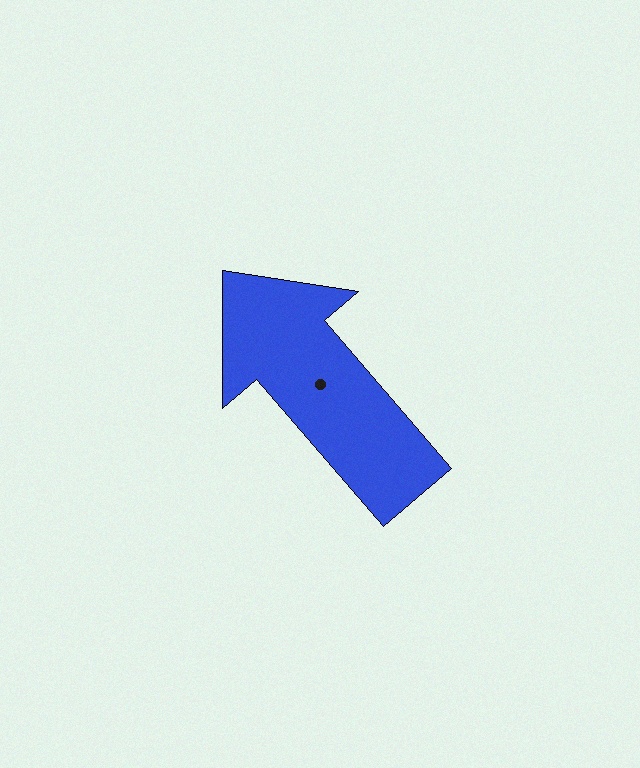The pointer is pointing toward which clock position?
Roughly 11 o'clock.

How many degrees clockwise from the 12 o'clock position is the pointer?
Approximately 319 degrees.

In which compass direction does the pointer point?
Northwest.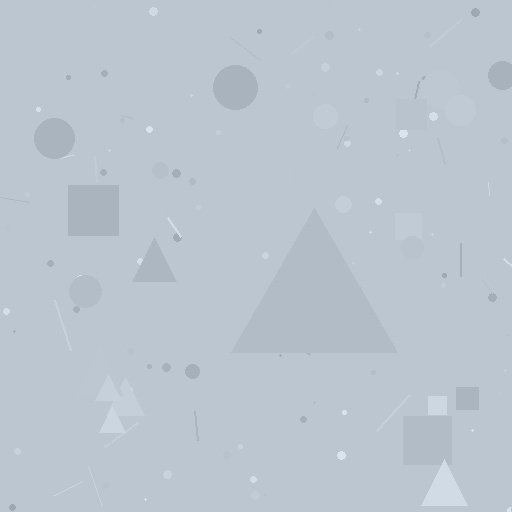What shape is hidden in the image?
A triangle is hidden in the image.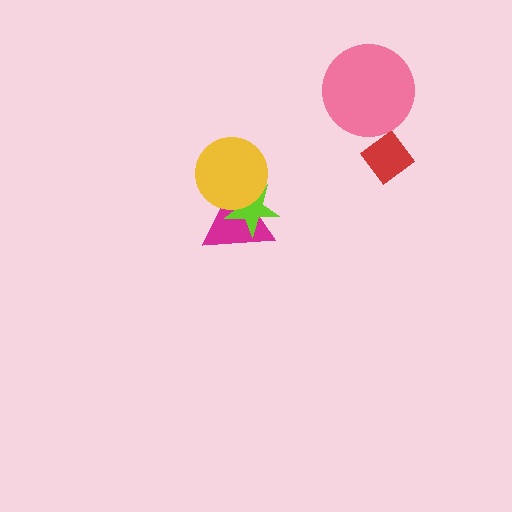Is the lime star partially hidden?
Yes, it is partially covered by another shape.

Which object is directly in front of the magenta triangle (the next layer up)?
The lime star is directly in front of the magenta triangle.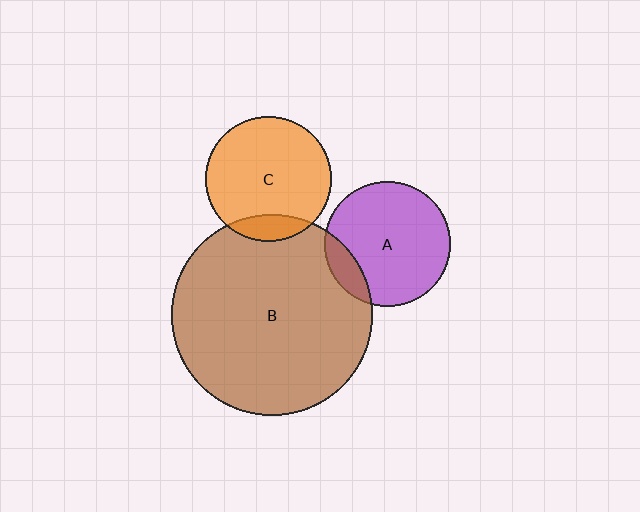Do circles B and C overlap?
Yes.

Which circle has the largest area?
Circle B (brown).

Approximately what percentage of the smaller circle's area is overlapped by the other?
Approximately 15%.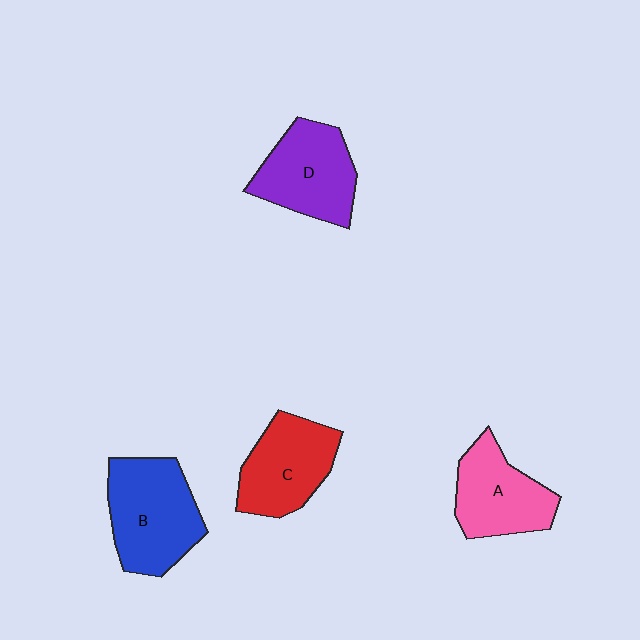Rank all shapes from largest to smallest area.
From largest to smallest: B (blue), D (purple), C (red), A (pink).